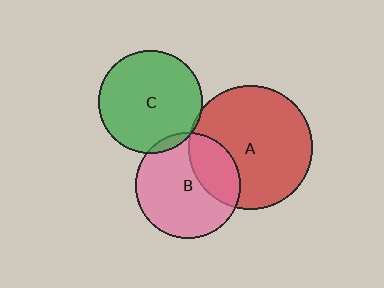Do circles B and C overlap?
Yes.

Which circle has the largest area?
Circle A (red).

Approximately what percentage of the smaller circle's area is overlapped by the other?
Approximately 5%.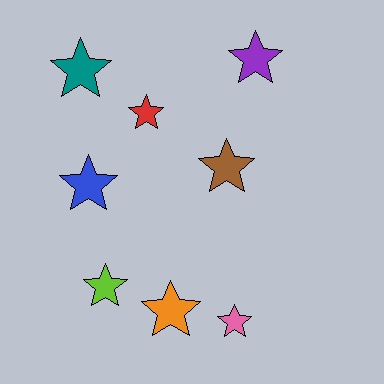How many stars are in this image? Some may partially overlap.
There are 8 stars.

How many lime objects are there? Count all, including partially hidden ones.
There is 1 lime object.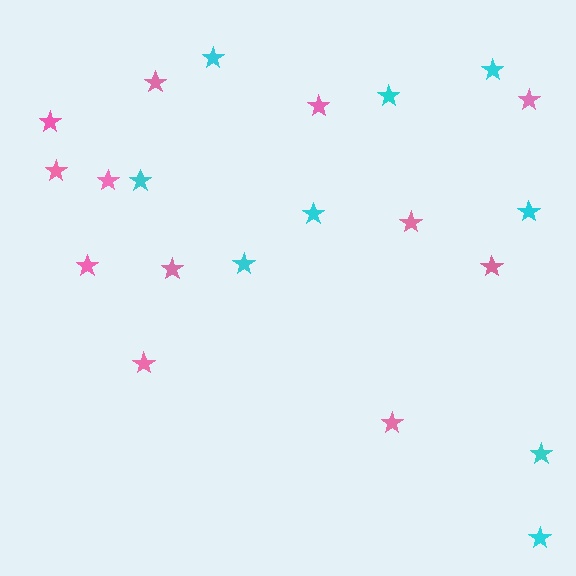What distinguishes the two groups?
There are 2 groups: one group of pink stars (12) and one group of cyan stars (9).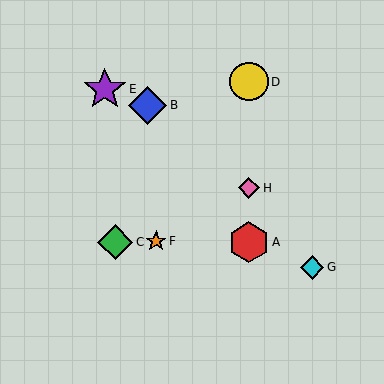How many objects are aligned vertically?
3 objects (A, D, H) are aligned vertically.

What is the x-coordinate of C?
Object C is at x≈115.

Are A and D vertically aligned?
Yes, both are at x≈249.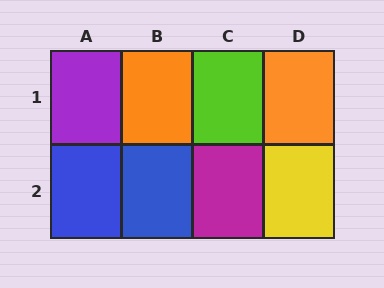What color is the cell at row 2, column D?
Yellow.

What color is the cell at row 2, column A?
Blue.